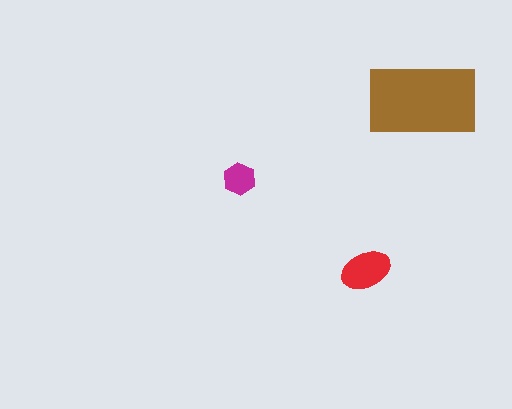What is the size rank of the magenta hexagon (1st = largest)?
3rd.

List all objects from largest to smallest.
The brown rectangle, the red ellipse, the magenta hexagon.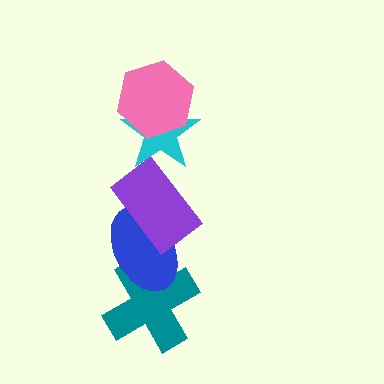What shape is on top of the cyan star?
The pink hexagon is on top of the cyan star.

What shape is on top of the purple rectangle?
The cyan star is on top of the purple rectangle.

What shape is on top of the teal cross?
The blue ellipse is on top of the teal cross.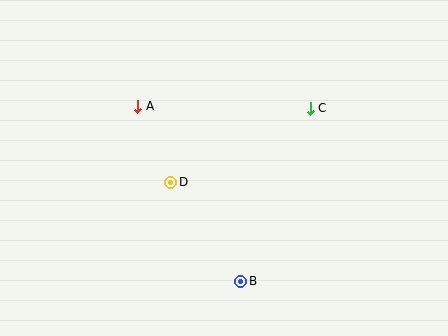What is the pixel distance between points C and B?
The distance between C and B is 186 pixels.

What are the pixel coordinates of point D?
Point D is at (171, 182).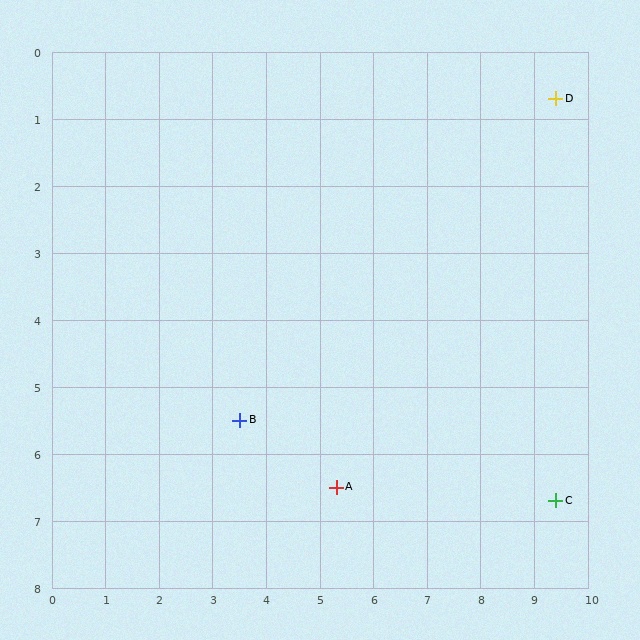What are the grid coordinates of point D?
Point D is at approximately (9.4, 0.7).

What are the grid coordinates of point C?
Point C is at approximately (9.4, 6.7).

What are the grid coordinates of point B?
Point B is at approximately (3.5, 5.5).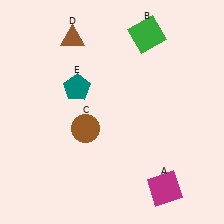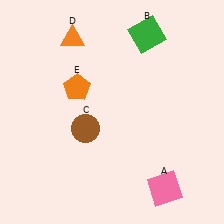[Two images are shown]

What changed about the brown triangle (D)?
In Image 1, D is brown. In Image 2, it changed to orange.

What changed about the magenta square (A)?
In Image 1, A is magenta. In Image 2, it changed to pink.